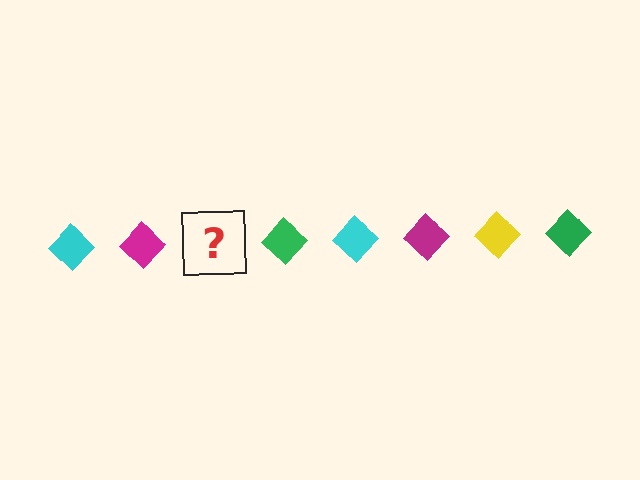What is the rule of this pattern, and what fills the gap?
The rule is that the pattern cycles through cyan, magenta, yellow, green diamonds. The gap should be filled with a yellow diamond.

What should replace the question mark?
The question mark should be replaced with a yellow diamond.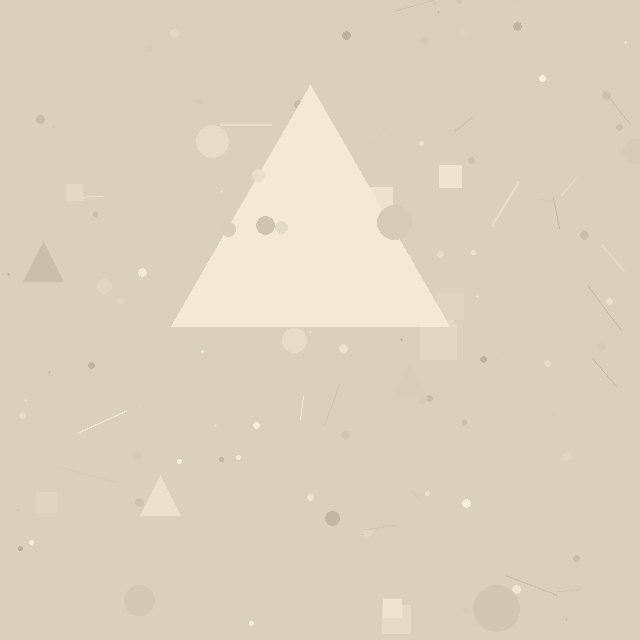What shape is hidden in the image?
A triangle is hidden in the image.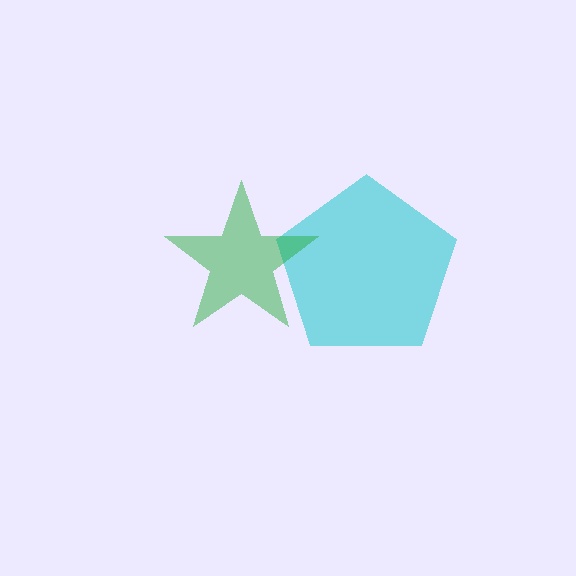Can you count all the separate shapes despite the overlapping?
Yes, there are 2 separate shapes.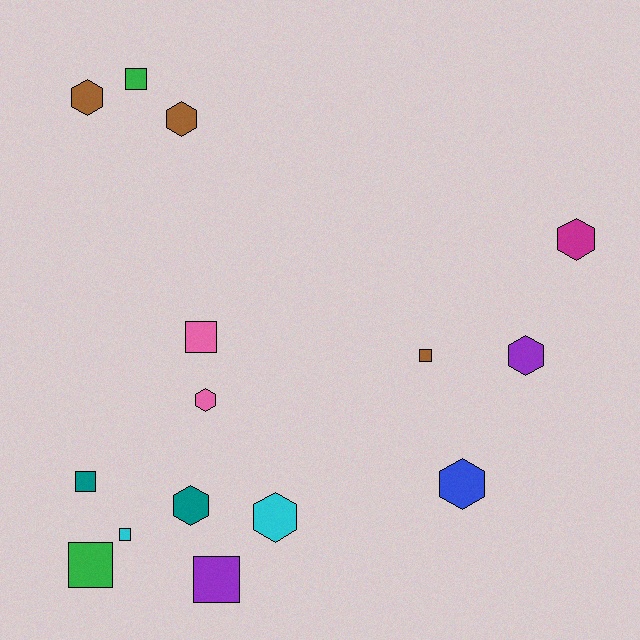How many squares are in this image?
There are 7 squares.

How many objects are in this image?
There are 15 objects.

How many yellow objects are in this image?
There are no yellow objects.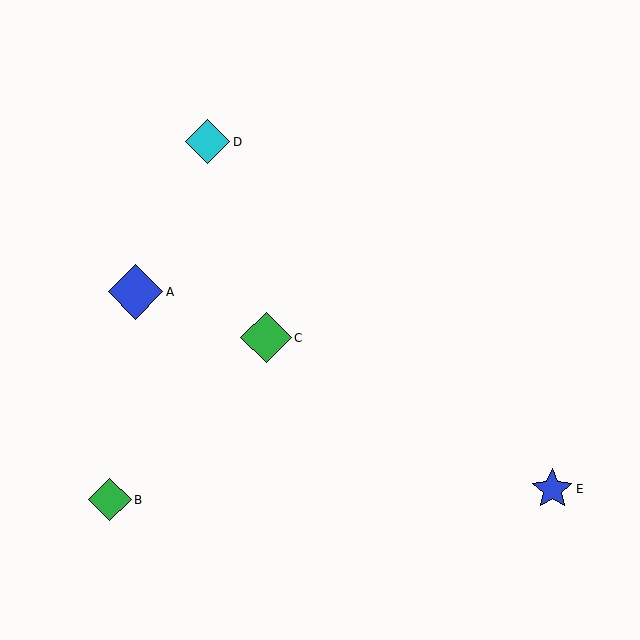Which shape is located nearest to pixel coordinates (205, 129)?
The cyan diamond (labeled D) at (208, 142) is nearest to that location.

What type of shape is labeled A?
Shape A is a blue diamond.